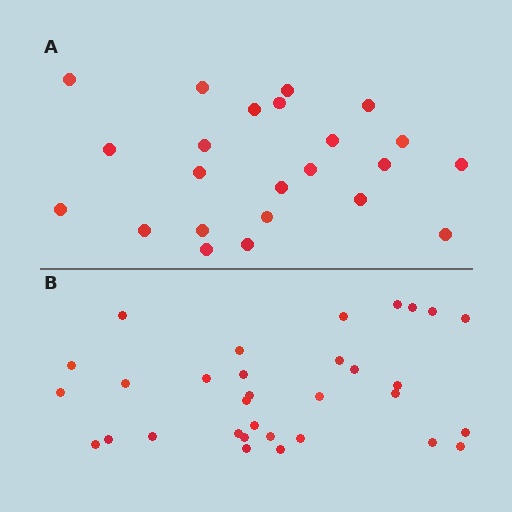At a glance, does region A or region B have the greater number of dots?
Region B (the bottom region) has more dots.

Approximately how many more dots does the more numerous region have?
Region B has roughly 8 or so more dots than region A.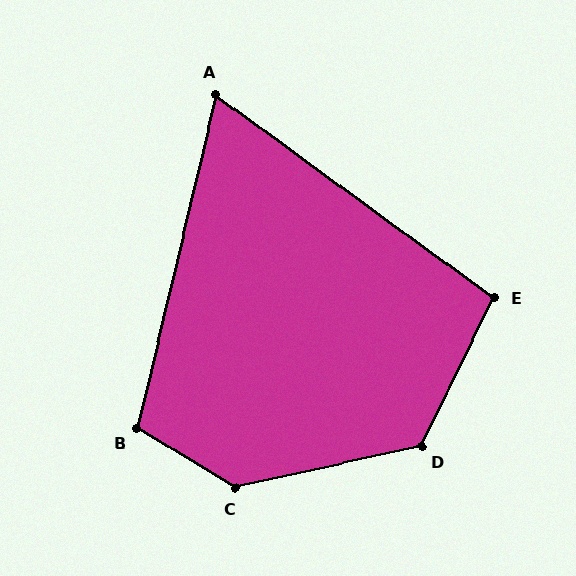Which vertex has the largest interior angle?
C, at approximately 136 degrees.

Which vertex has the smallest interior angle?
A, at approximately 67 degrees.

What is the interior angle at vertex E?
Approximately 100 degrees (obtuse).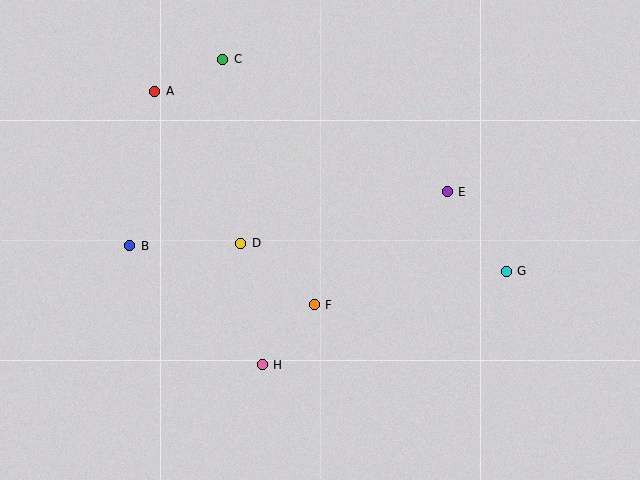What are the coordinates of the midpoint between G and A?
The midpoint between G and A is at (331, 181).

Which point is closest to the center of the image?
Point F at (314, 305) is closest to the center.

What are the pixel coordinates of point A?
Point A is at (155, 91).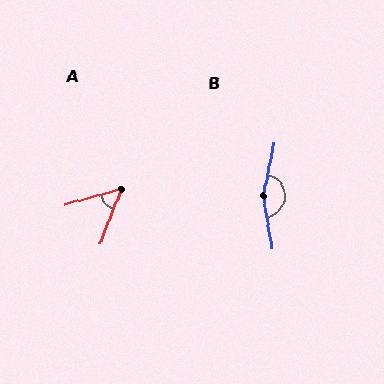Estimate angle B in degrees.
Approximately 158 degrees.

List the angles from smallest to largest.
A (53°), B (158°).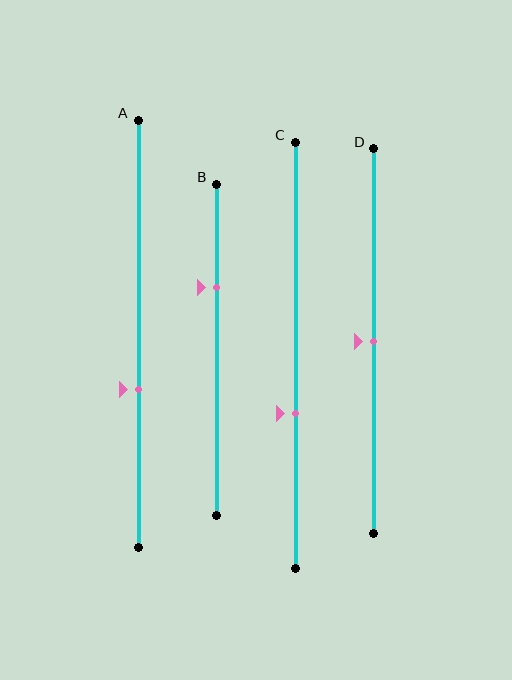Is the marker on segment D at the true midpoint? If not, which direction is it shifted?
Yes, the marker on segment D is at the true midpoint.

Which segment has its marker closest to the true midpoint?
Segment D has its marker closest to the true midpoint.